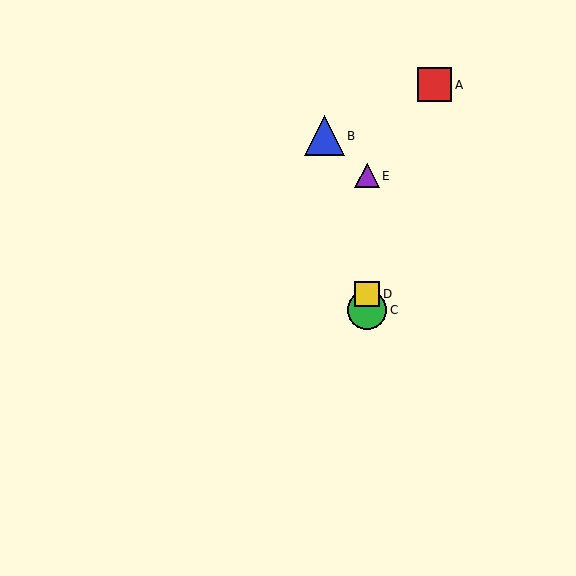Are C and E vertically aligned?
Yes, both are at x≈367.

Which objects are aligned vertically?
Objects C, D, E are aligned vertically.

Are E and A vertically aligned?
No, E is at x≈367 and A is at x≈435.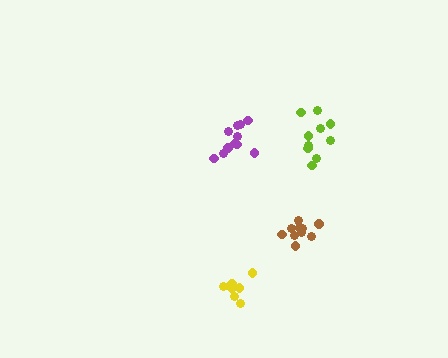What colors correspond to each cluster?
The clusters are colored: lime, yellow, brown, purple.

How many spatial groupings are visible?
There are 4 spatial groupings.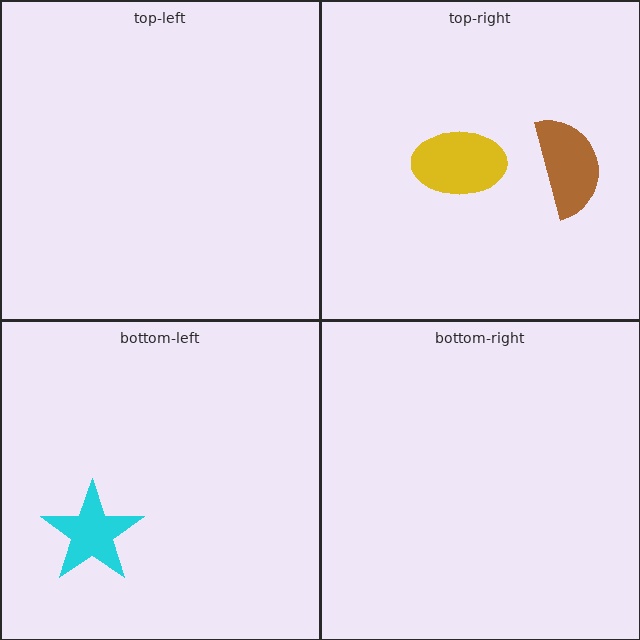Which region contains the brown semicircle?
The top-right region.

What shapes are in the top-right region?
The brown semicircle, the yellow ellipse.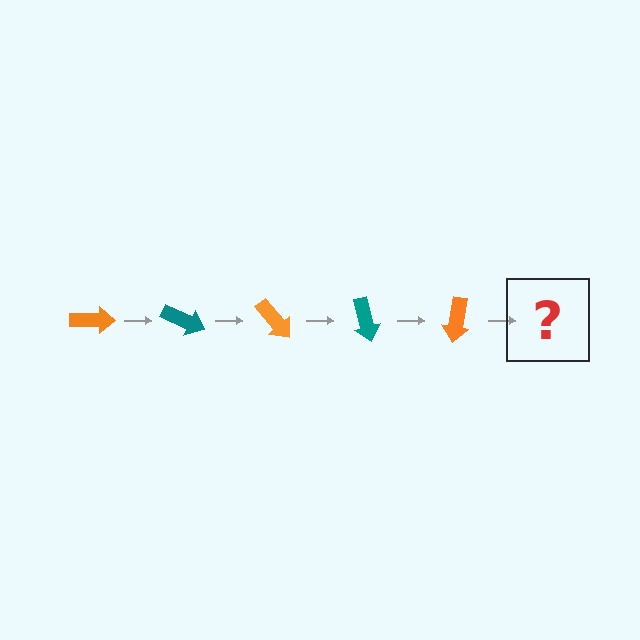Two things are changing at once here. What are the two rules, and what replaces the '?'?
The two rules are that it rotates 25 degrees each step and the color cycles through orange and teal. The '?' should be a teal arrow, rotated 125 degrees from the start.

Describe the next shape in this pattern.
It should be a teal arrow, rotated 125 degrees from the start.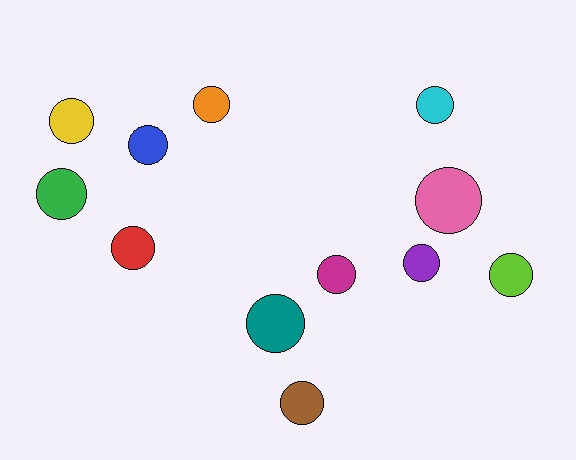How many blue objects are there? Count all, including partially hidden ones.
There is 1 blue object.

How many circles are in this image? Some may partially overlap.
There are 12 circles.